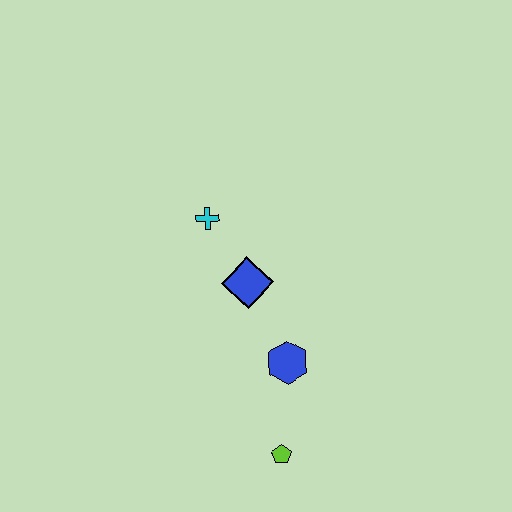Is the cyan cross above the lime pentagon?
Yes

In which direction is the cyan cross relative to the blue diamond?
The cyan cross is above the blue diamond.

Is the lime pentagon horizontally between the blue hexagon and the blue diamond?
Yes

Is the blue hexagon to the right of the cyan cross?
Yes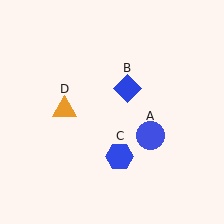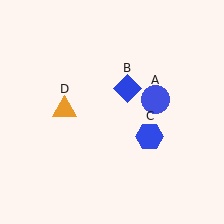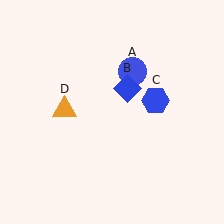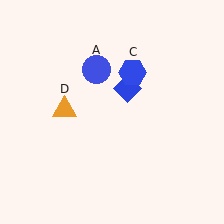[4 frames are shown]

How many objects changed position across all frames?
2 objects changed position: blue circle (object A), blue hexagon (object C).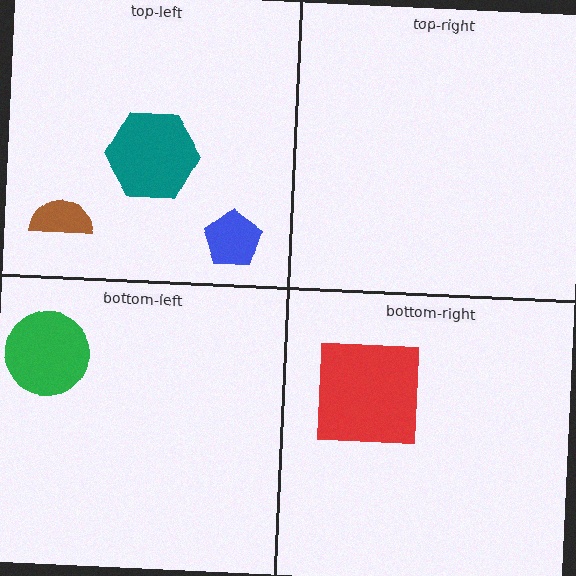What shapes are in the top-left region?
The brown semicircle, the blue pentagon, the teal hexagon.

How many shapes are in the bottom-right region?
1.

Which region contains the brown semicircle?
The top-left region.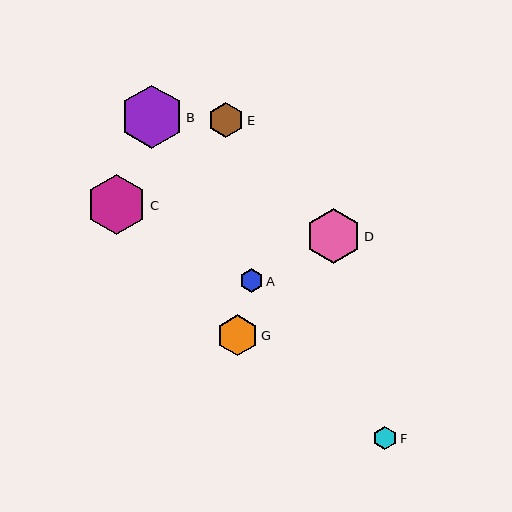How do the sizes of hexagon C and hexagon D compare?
Hexagon C and hexagon D are approximately the same size.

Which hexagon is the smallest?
Hexagon A is the smallest with a size of approximately 23 pixels.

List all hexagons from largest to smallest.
From largest to smallest: B, C, D, G, E, F, A.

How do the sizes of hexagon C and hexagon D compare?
Hexagon C and hexagon D are approximately the same size.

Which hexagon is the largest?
Hexagon B is the largest with a size of approximately 63 pixels.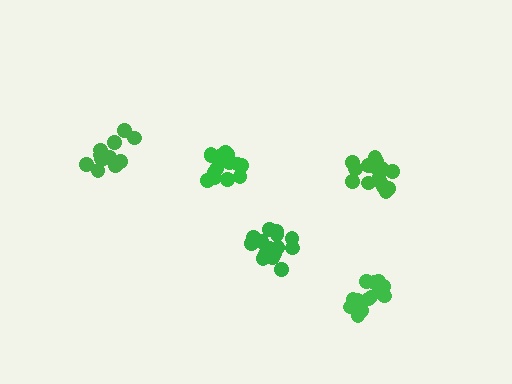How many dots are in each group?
Group 1: 15 dots, Group 2: 16 dots, Group 3: 13 dots, Group 4: 16 dots, Group 5: 13 dots (73 total).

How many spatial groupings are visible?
There are 5 spatial groupings.